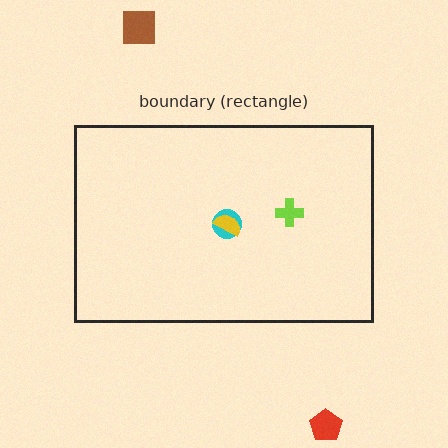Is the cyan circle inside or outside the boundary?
Inside.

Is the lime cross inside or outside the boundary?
Inside.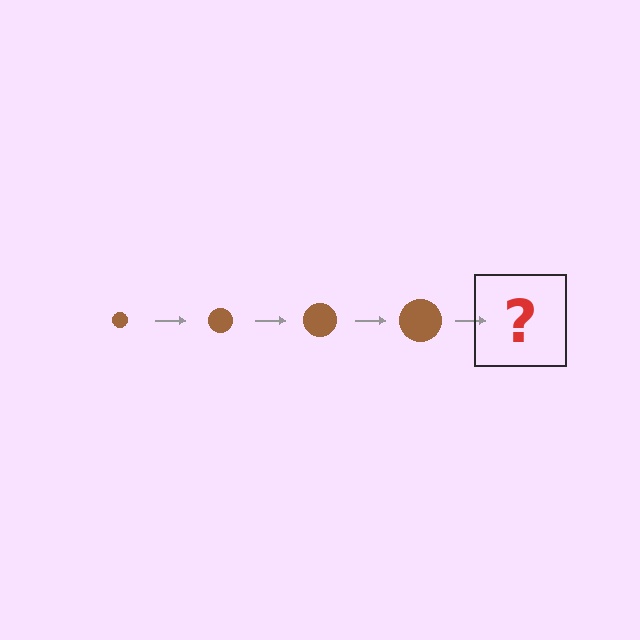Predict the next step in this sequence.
The next step is a brown circle, larger than the previous one.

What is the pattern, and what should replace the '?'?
The pattern is that the circle gets progressively larger each step. The '?' should be a brown circle, larger than the previous one.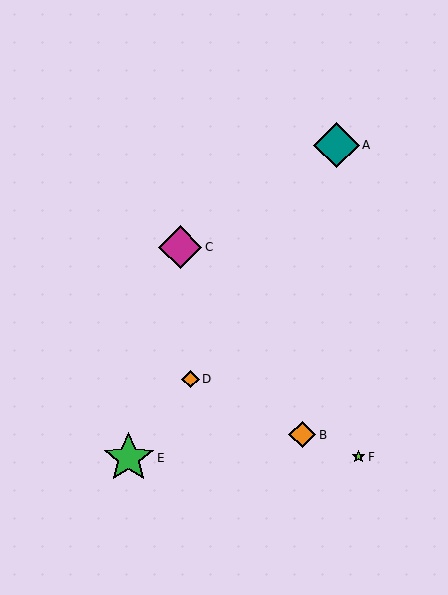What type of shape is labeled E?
Shape E is a green star.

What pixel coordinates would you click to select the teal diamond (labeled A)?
Click at (337, 145) to select the teal diamond A.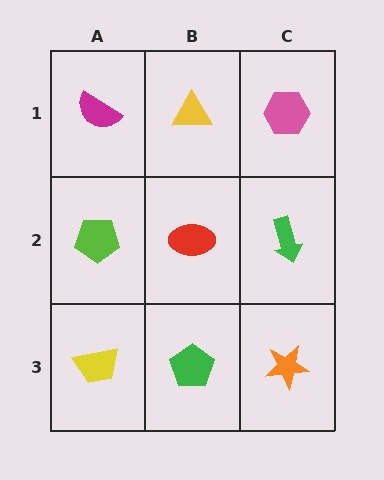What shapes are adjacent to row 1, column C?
A green arrow (row 2, column C), a yellow triangle (row 1, column B).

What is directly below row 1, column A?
A lime pentagon.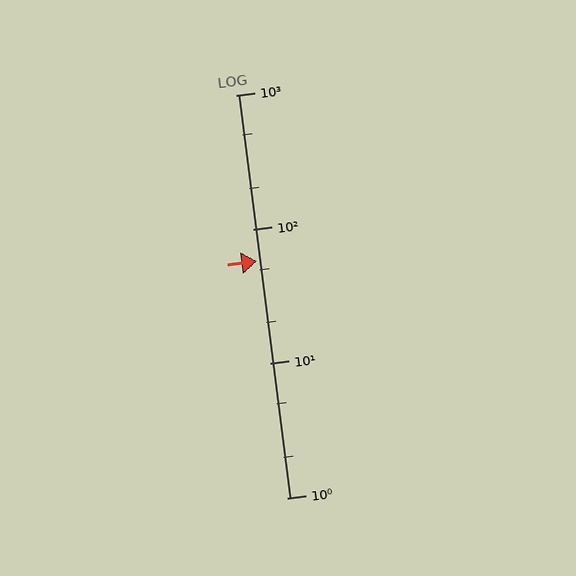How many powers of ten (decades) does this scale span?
The scale spans 3 decades, from 1 to 1000.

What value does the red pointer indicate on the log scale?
The pointer indicates approximately 58.